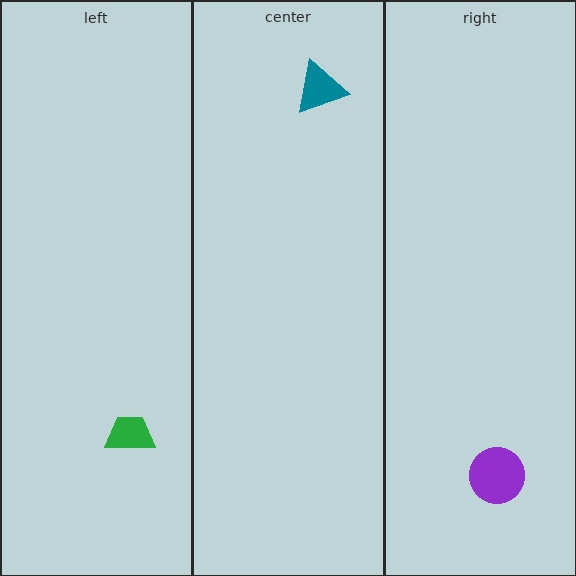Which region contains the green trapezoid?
The left region.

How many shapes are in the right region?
1.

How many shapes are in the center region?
1.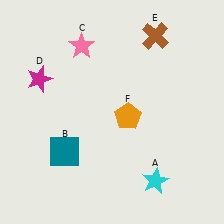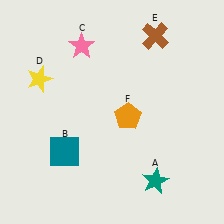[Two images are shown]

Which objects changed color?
A changed from cyan to teal. D changed from magenta to yellow.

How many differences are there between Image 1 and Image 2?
There are 2 differences between the two images.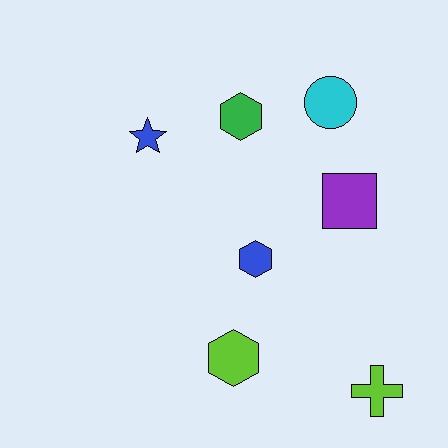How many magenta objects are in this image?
There are no magenta objects.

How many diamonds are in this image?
There are no diamonds.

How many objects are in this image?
There are 7 objects.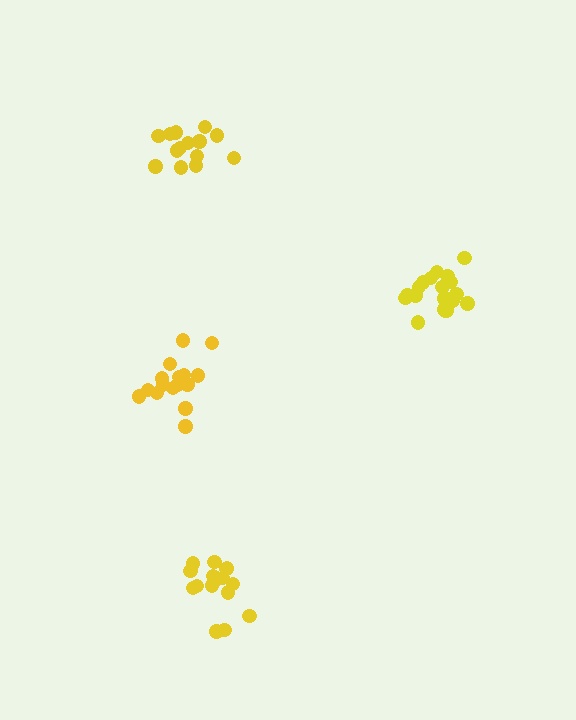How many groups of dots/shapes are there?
There are 4 groups.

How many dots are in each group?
Group 1: 14 dots, Group 2: 17 dots, Group 3: 17 dots, Group 4: 19 dots (67 total).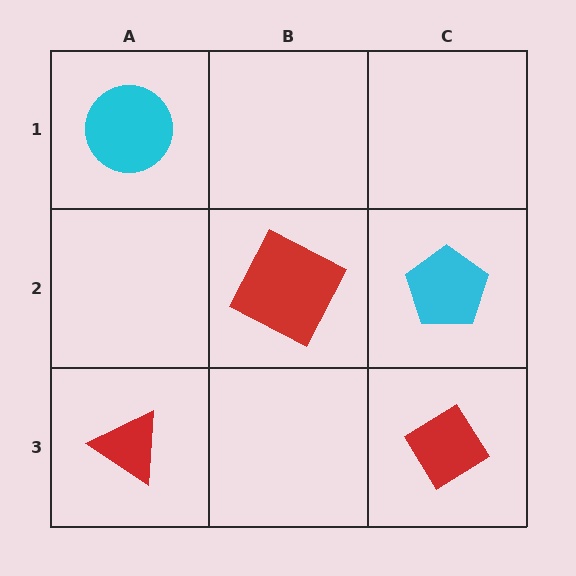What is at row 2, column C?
A cyan pentagon.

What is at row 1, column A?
A cyan circle.